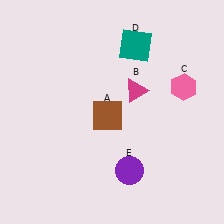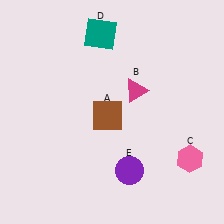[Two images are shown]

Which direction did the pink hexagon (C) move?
The pink hexagon (C) moved down.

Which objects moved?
The objects that moved are: the pink hexagon (C), the teal square (D).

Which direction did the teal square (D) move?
The teal square (D) moved left.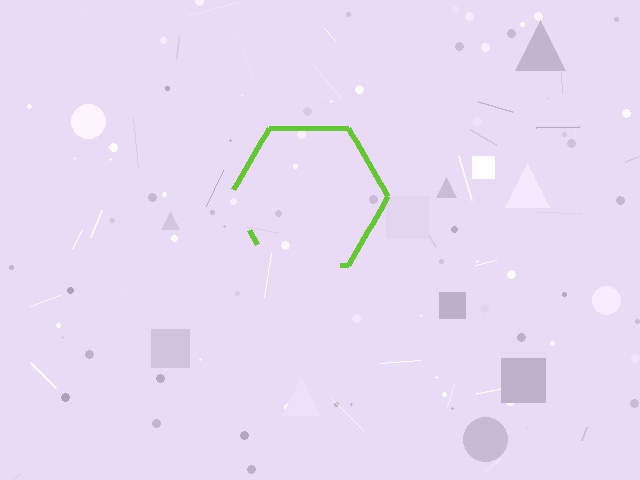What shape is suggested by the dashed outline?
The dashed outline suggests a hexagon.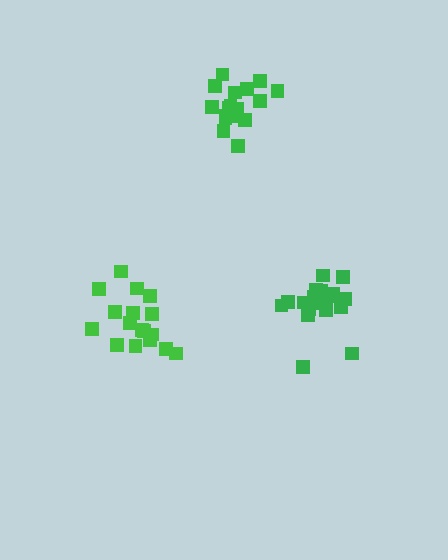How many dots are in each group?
Group 1: 17 dots, Group 2: 18 dots, Group 3: 17 dots (52 total).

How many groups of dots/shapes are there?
There are 3 groups.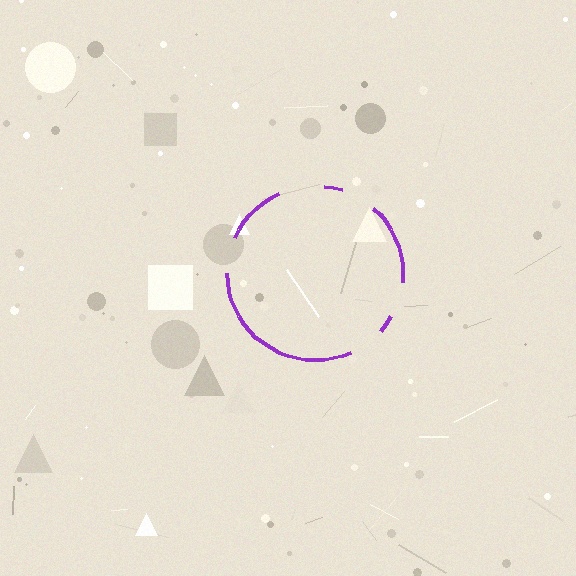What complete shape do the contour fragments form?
The contour fragments form a circle.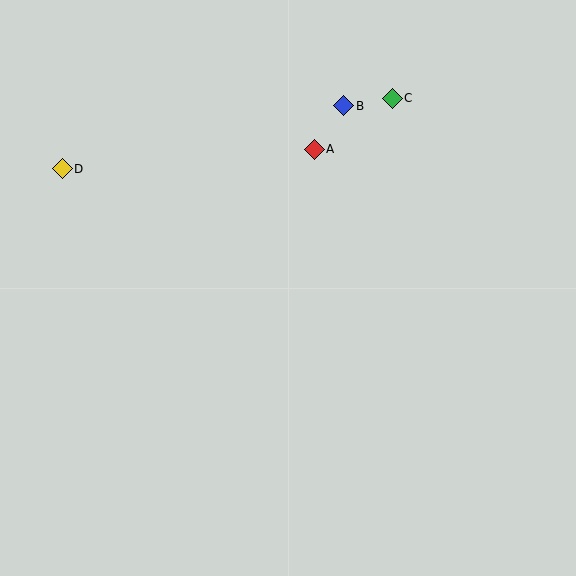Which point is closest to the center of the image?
Point A at (314, 149) is closest to the center.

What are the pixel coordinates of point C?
Point C is at (392, 98).